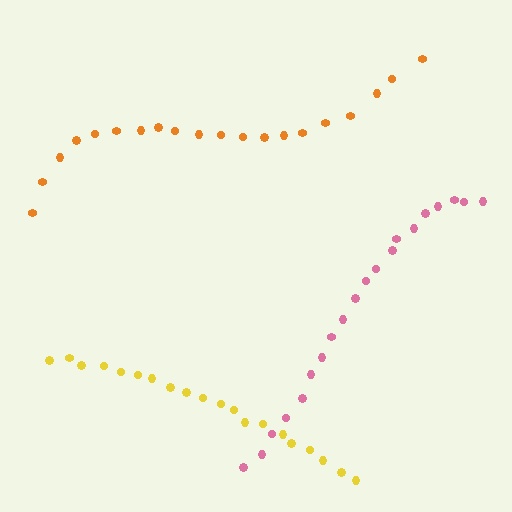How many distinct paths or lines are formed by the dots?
There are 3 distinct paths.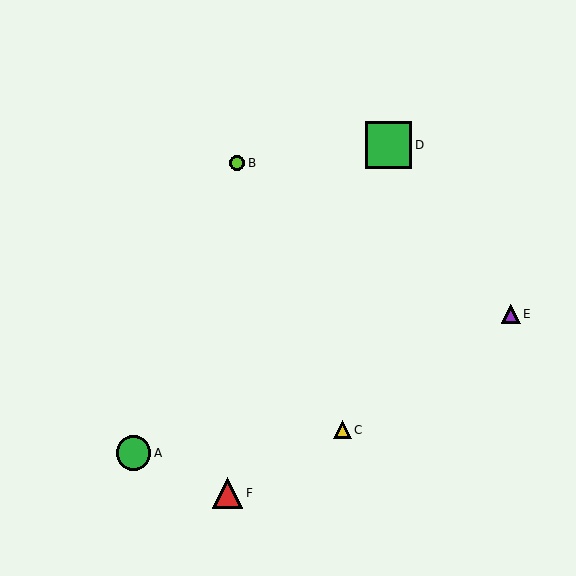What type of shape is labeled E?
Shape E is a purple triangle.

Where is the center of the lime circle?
The center of the lime circle is at (237, 163).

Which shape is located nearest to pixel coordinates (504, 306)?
The purple triangle (labeled E) at (511, 314) is nearest to that location.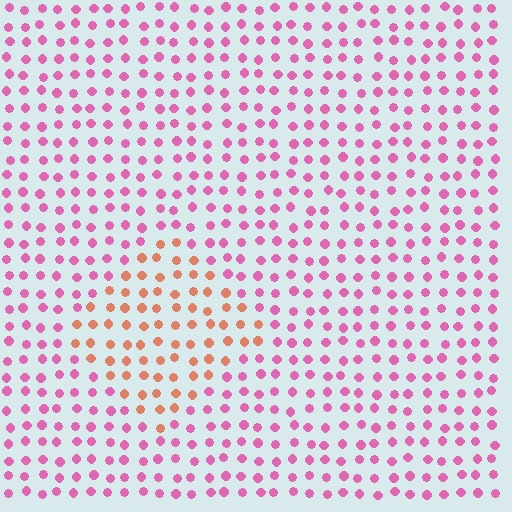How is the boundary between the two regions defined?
The boundary is defined purely by a slight shift in hue (about 50 degrees). Spacing, size, and orientation are identical on both sides.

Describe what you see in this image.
The image is filled with small pink elements in a uniform arrangement. A diamond-shaped region is visible where the elements are tinted to a slightly different hue, forming a subtle color boundary.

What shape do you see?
I see a diamond.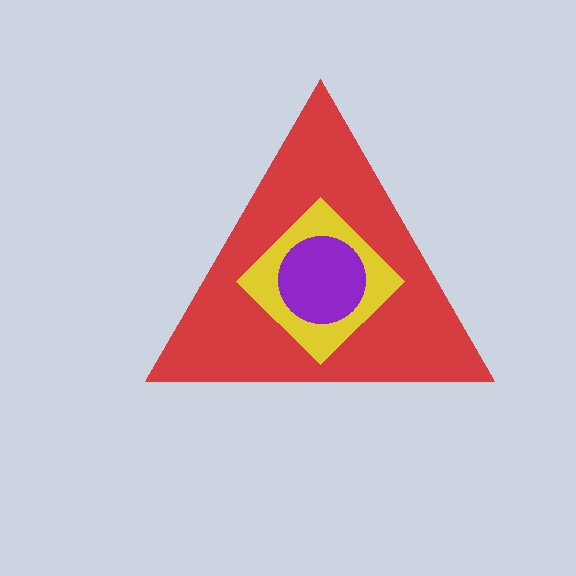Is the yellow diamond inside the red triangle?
Yes.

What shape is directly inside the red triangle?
The yellow diamond.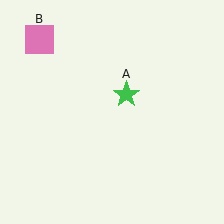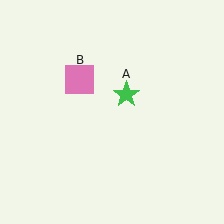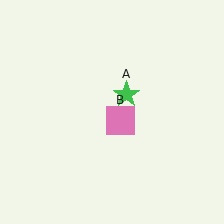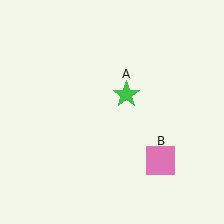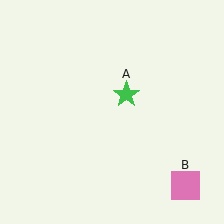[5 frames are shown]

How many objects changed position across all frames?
1 object changed position: pink square (object B).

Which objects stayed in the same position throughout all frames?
Green star (object A) remained stationary.